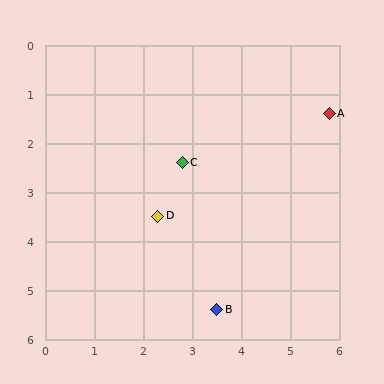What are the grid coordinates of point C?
Point C is at approximately (2.8, 2.4).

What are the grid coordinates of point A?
Point A is at approximately (5.8, 1.4).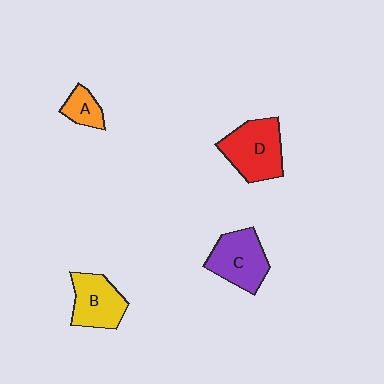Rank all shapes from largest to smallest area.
From largest to smallest: D (red), C (purple), B (yellow), A (orange).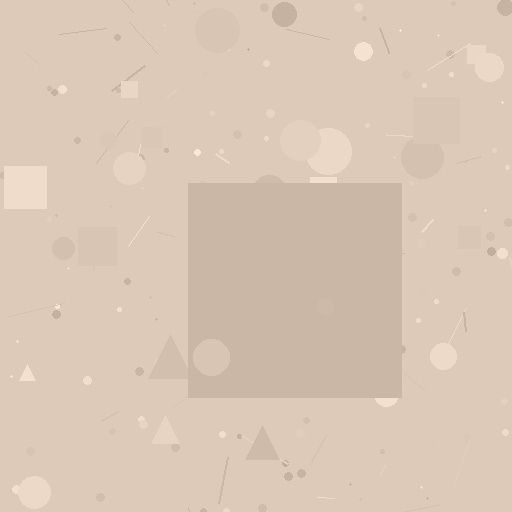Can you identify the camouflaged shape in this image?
The camouflaged shape is a square.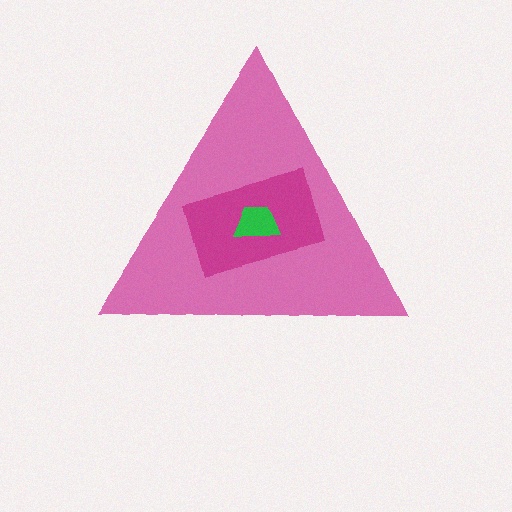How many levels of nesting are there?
3.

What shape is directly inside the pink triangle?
The magenta rectangle.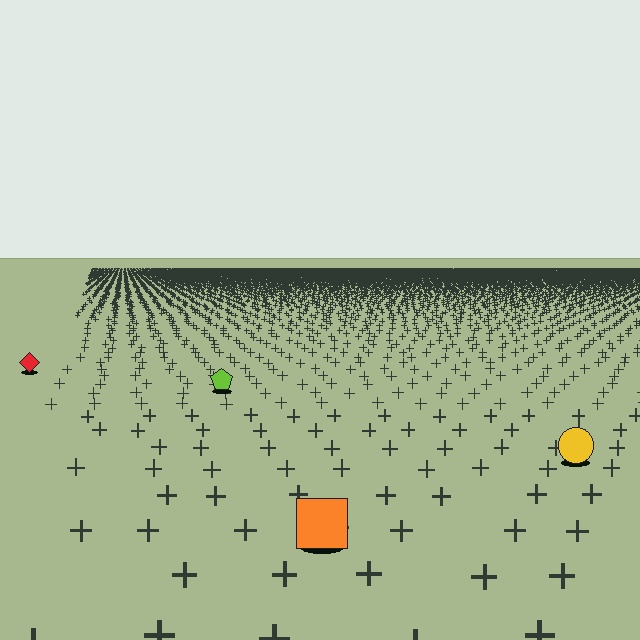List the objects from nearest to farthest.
From nearest to farthest: the orange square, the yellow circle, the lime pentagon, the red diamond.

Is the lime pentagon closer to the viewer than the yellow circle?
No. The yellow circle is closer — you can tell from the texture gradient: the ground texture is coarser near it.